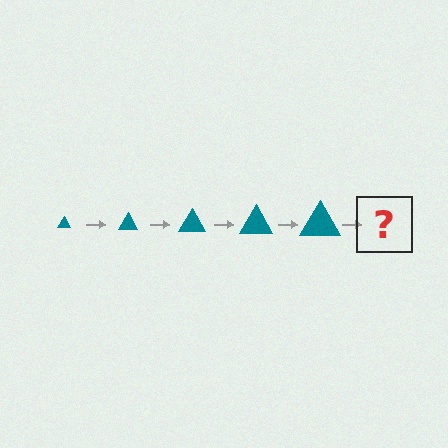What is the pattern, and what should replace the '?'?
The pattern is that the triangle gets progressively larger each step. The '?' should be a teal triangle, larger than the previous one.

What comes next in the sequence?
The next element should be a teal triangle, larger than the previous one.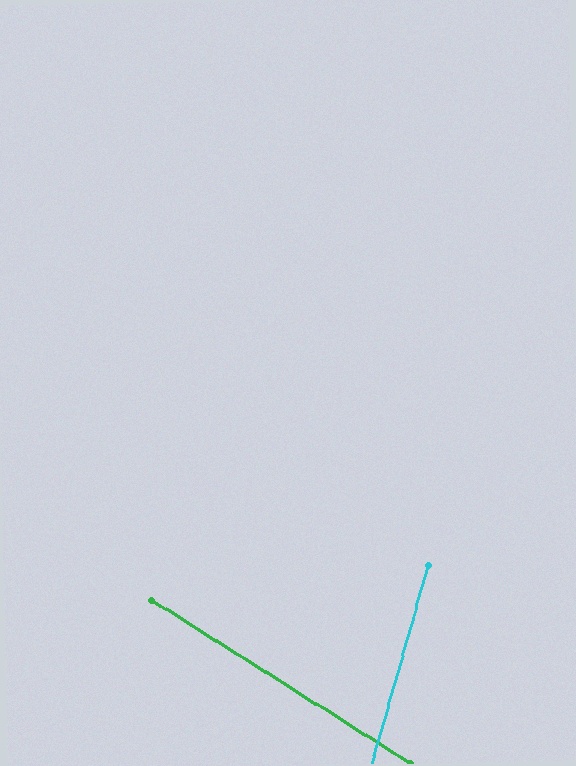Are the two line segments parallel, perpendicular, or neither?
Neither parallel nor perpendicular — they differ by about 74°.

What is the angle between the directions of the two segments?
Approximately 74 degrees.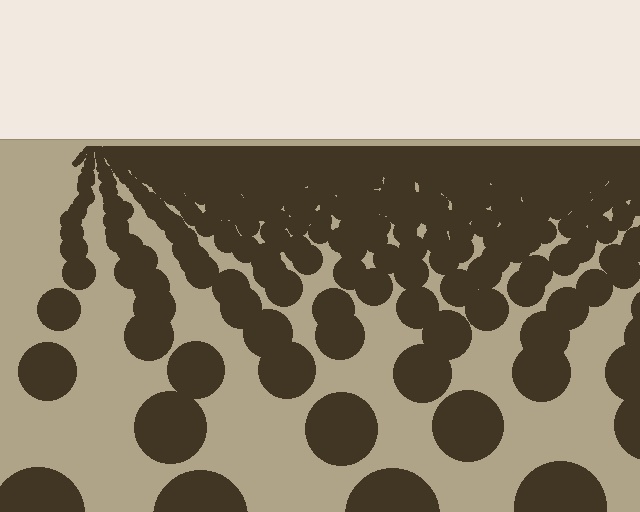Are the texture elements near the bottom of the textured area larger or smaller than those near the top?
Larger. Near the bottom, elements are closer to the viewer and appear at a bigger on-screen size.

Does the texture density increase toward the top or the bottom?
Density increases toward the top.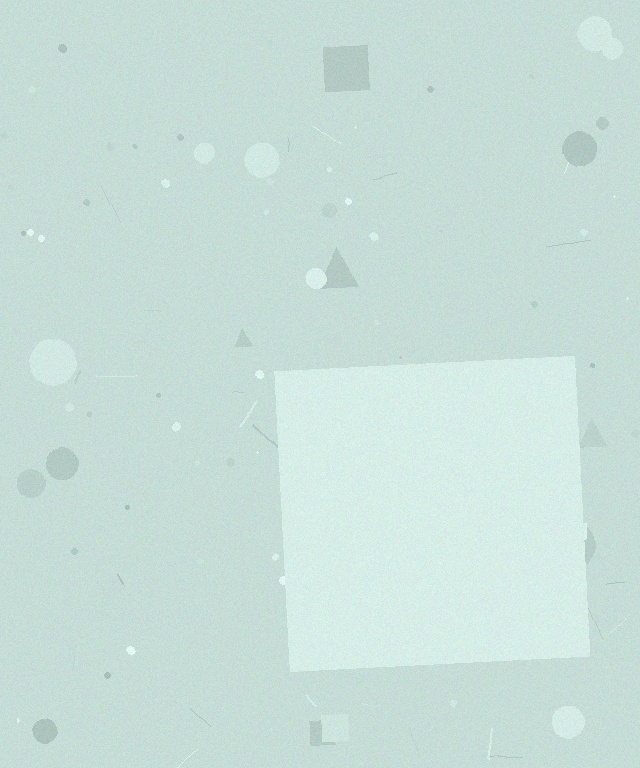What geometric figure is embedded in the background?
A square is embedded in the background.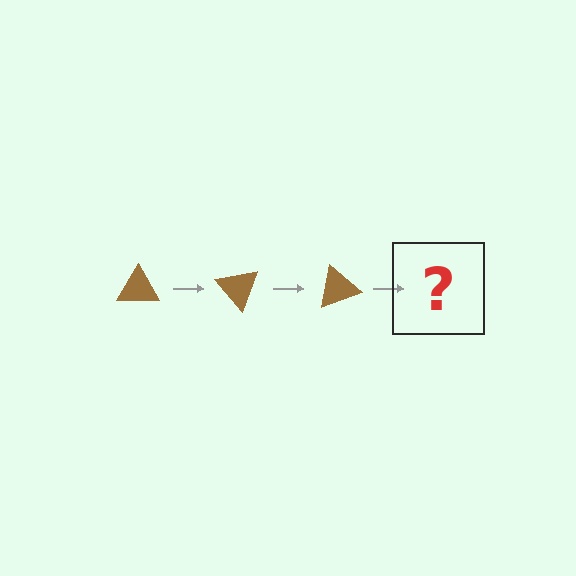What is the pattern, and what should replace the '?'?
The pattern is that the triangle rotates 50 degrees each step. The '?' should be a brown triangle rotated 150 degrees.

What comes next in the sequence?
The next element should be a brown triangle rotated 150 degrees.